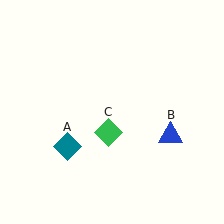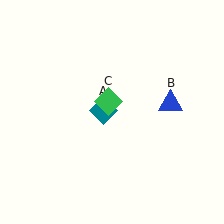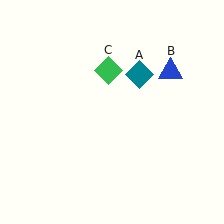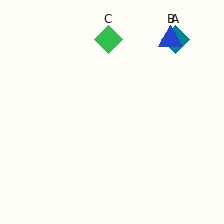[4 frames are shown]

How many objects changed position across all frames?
3 objects changed position: teal diamond (object A), blue triangle (object B), green diamond (object C).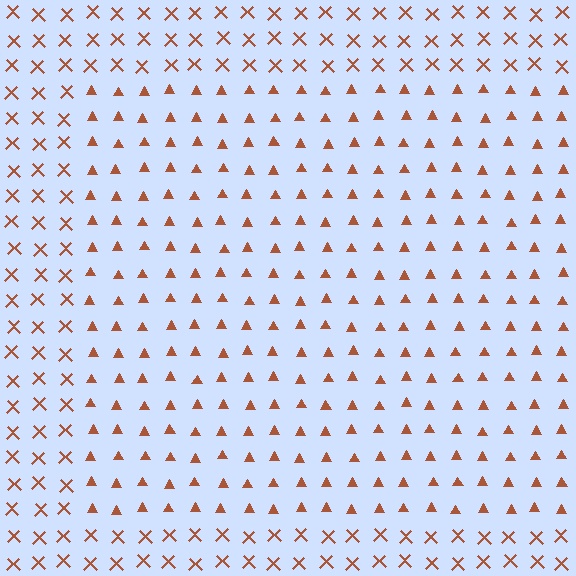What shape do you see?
I see a rectangle.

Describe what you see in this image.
The image is filled with small brown elements arranged in a uniform grid. A rectangle-shaped region contains triangles, while the surrounding area contains X marks. The boundary is defined purely by the change in element shape.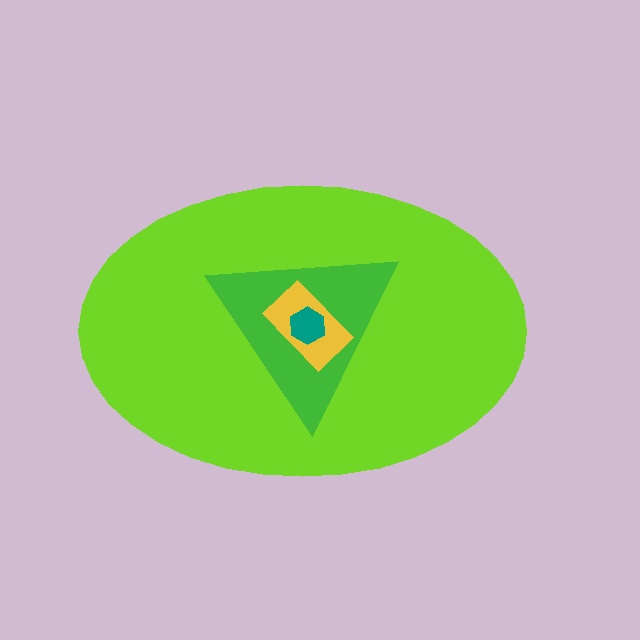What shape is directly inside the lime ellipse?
The green triangle.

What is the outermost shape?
The lime ellipse.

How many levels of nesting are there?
4.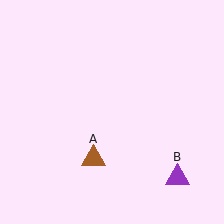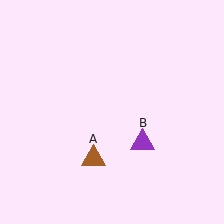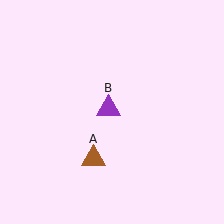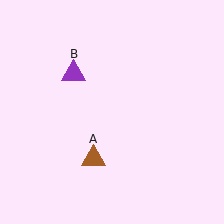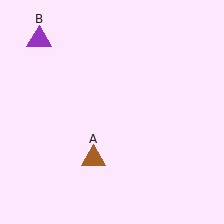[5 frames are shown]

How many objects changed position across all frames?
1 object changed position: purple triangle (object B).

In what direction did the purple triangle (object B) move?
The purple triangle (object B) moved up and to the left.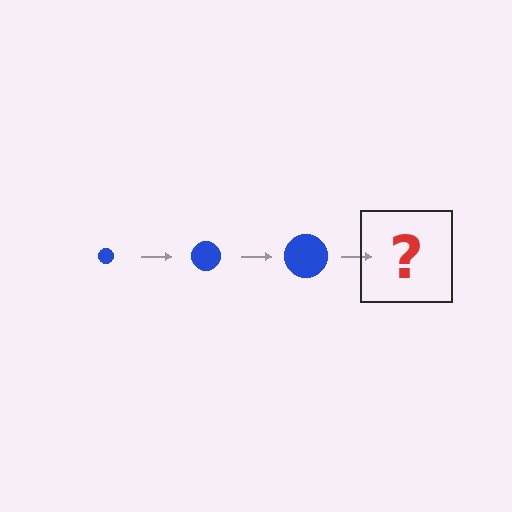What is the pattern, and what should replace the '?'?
The pattern is that the circle gets progressively larger each step. The '?' should be a blue circle, larger than the previous one.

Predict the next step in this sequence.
The next step is a blue circle, larger than the previous one.